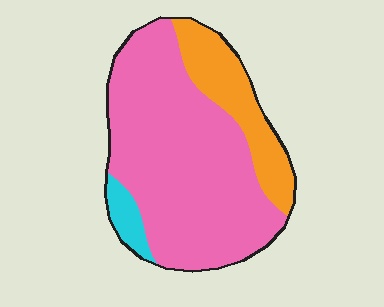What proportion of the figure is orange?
Orange takes up between a sixth and a third of the figure.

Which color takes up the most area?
Pink, at roughly 75%.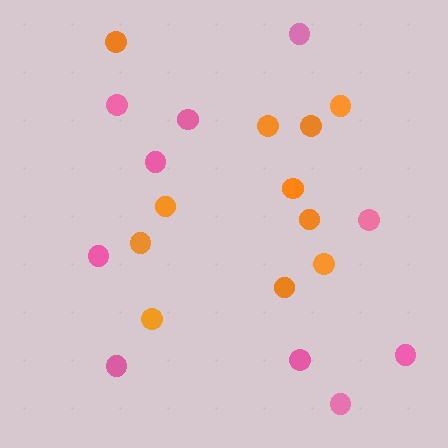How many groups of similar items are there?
There are 2 groups: one group of orange circles (11) and one group of pink circles (10).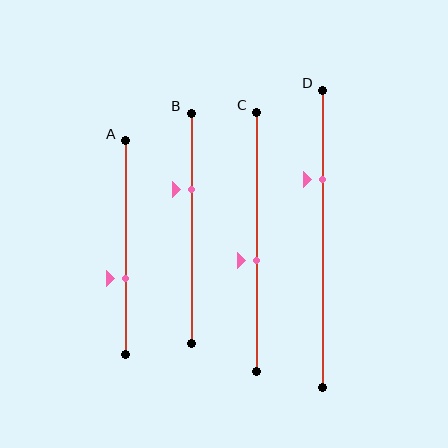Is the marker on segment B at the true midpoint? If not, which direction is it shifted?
No, the marker on segment B is shifted upward by about 17% of the segment length.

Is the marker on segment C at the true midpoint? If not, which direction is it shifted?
No, the marker on segment C is shifted downward by about 7% of the segment length.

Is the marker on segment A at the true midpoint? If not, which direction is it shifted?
No, the marker on segment A is shifted downward by about 14% of the segment length.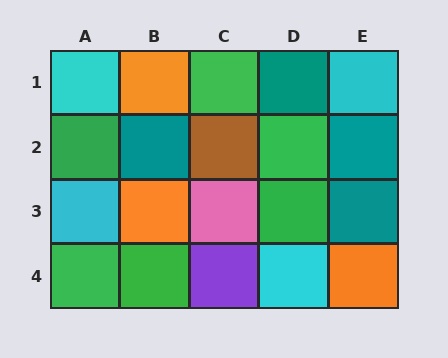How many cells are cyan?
4 cells are cyan.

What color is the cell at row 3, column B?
Orange.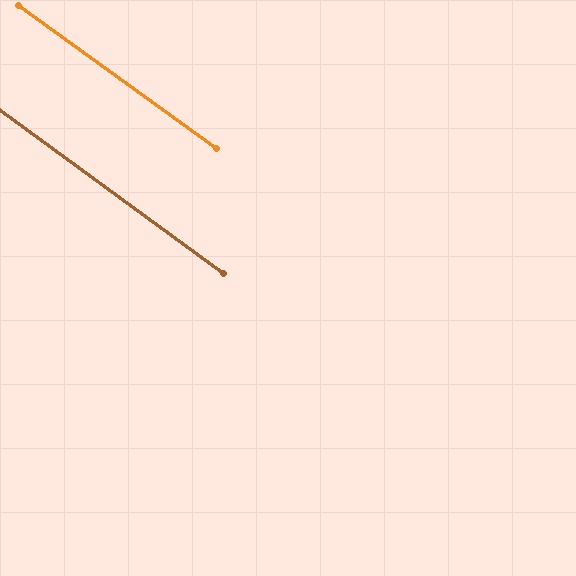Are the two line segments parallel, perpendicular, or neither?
Parallel — their directions differ by only 0.2°.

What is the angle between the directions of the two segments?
Approximately 0 degrees.